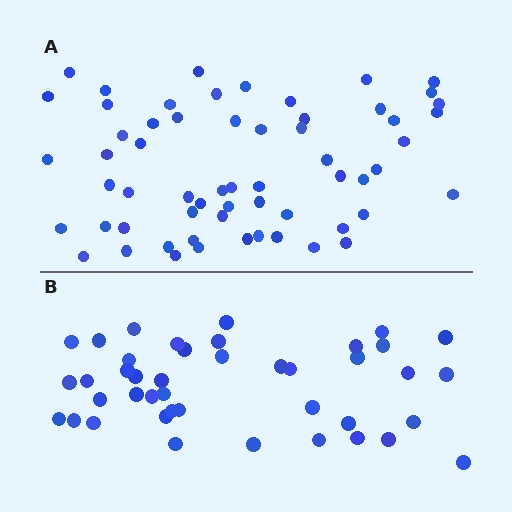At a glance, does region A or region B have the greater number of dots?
Region A (the top region) has more dots.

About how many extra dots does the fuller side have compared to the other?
Region A has approximately 20 more dots than region B.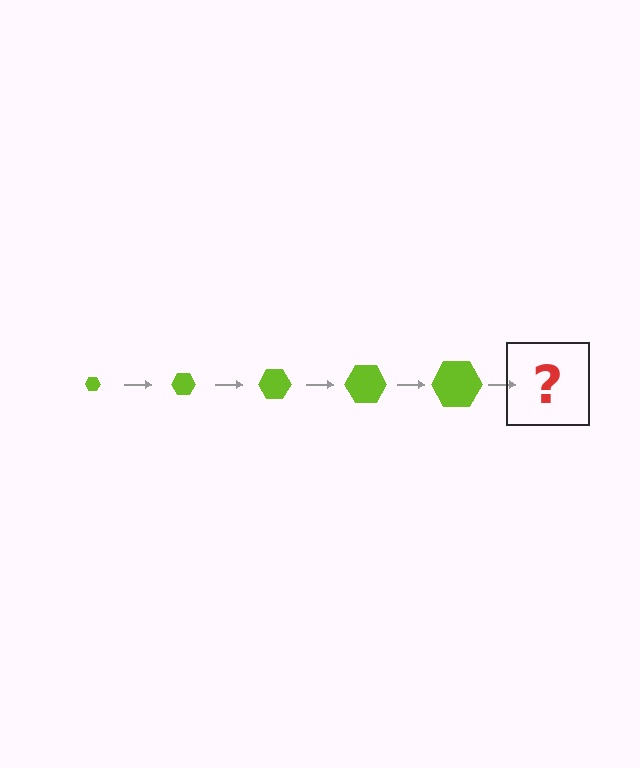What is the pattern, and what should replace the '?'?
The pattern is that the hexagon gets progressively larger each step. The '?' should be a lime hexagon, larger than the previous one.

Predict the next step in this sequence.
The next step is a lime hexagon, larger than the previous one.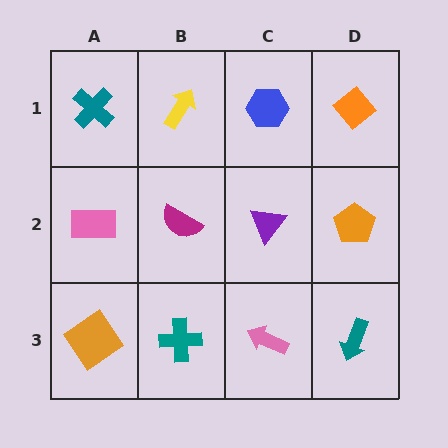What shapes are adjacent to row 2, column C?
A blue hexagon (row 1, column C), a pink arrow (row 3, column C), a magenta semicircle (row 2, column B), an orange pentagon (row 2, column D).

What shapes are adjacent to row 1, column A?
A pink rectangle (row 2, column A), a yellow arrow (row 1, column B).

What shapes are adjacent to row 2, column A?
A teal cross (row 1, column A), an orange diamond (row 3, column A), a magenta semicircle (row 2, column B).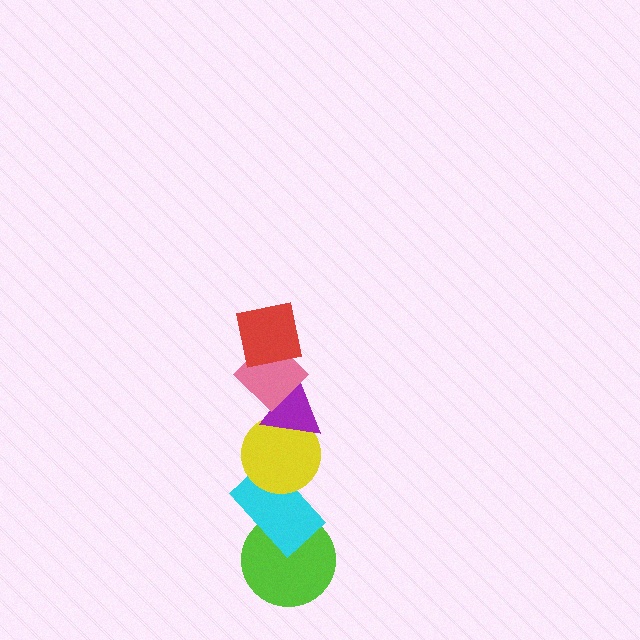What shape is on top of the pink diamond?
The red square is on top of the pink diamond.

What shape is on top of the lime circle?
The cyan rectangle is on top of the lime circle.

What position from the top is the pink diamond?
The pink diamond is 2nd from the top.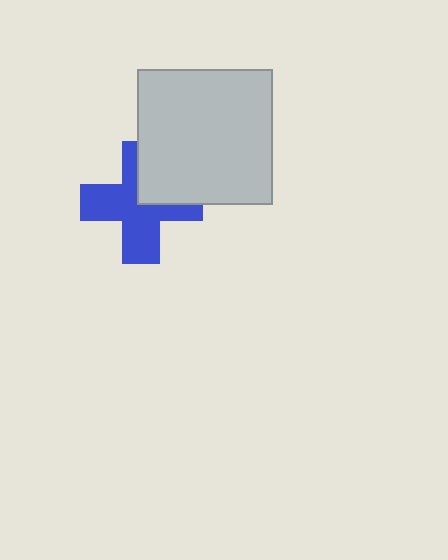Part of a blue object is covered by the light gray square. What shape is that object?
It is a cross.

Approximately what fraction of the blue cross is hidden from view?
Roughly 30% of the blue cross is hidden behind the light gray square.